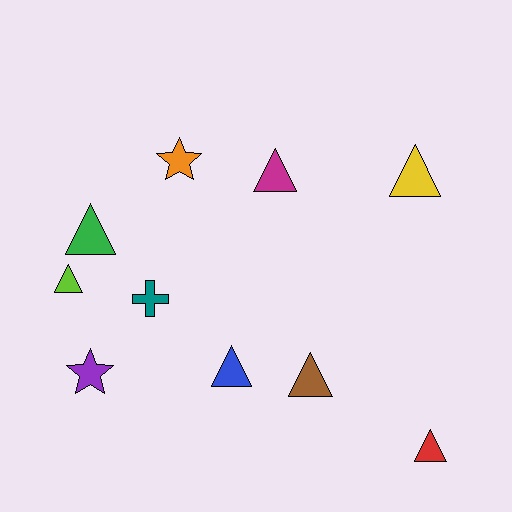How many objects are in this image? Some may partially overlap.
There are 10 objects.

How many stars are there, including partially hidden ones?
There are 2 stars.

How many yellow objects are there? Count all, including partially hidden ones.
There is 1 yellow object.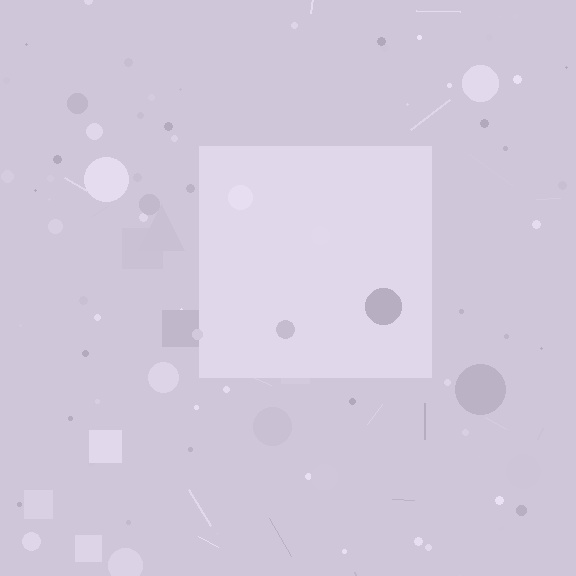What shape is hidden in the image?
A square is hidden in the image.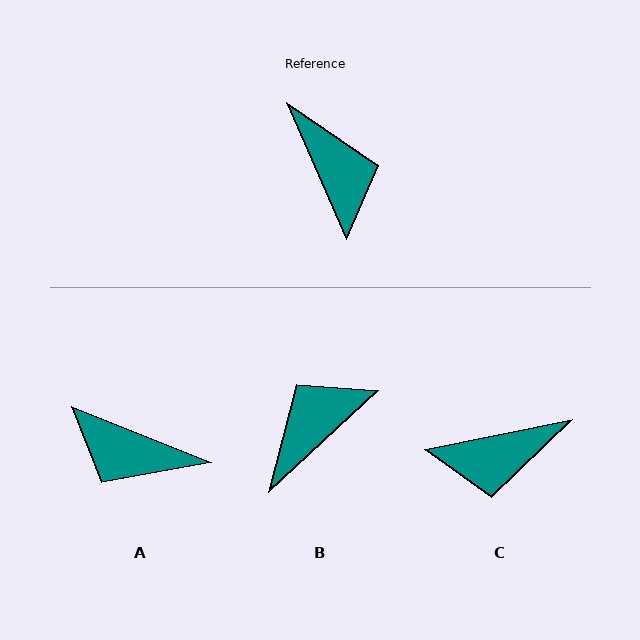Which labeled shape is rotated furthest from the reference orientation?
A, about 135 degrees away.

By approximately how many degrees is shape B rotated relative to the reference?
Approximately 109 degrees counter-clockwise.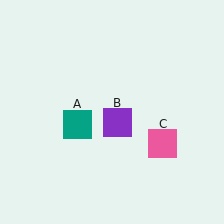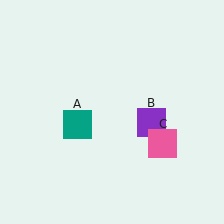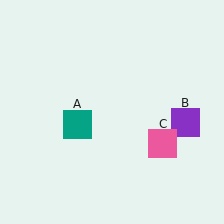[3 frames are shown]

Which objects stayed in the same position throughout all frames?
Teal square (object A) and pink square (object C) remained stationary.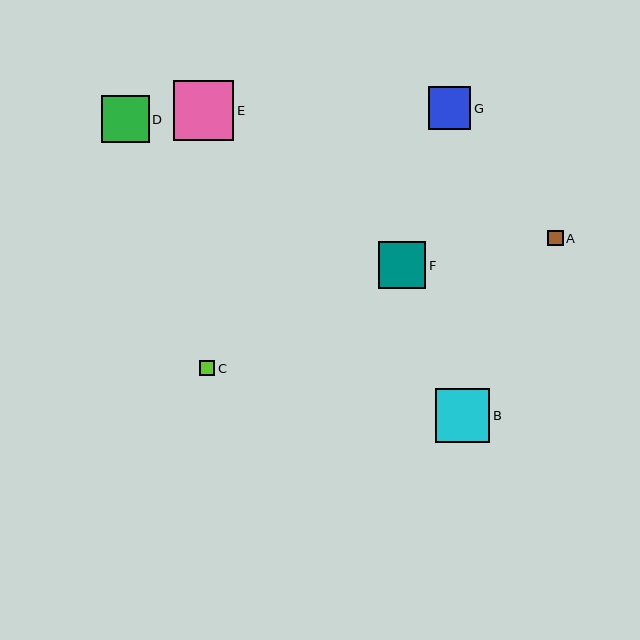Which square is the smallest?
Square C is the smallest with a size of approximately 15 pixels.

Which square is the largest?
Square E is the largest with a size of approximately 60 pixels.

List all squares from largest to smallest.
From largest to smallest: E, B, D, F, G, A, C.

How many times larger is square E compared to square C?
Square E is approximately 4.0 times the size of square C.